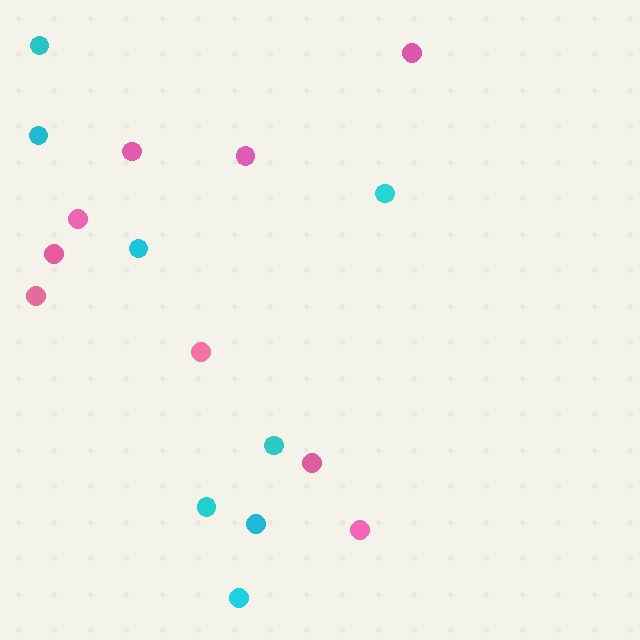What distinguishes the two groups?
There are 2 groups: one group of cyan circles (8) and one group of pink circles (9).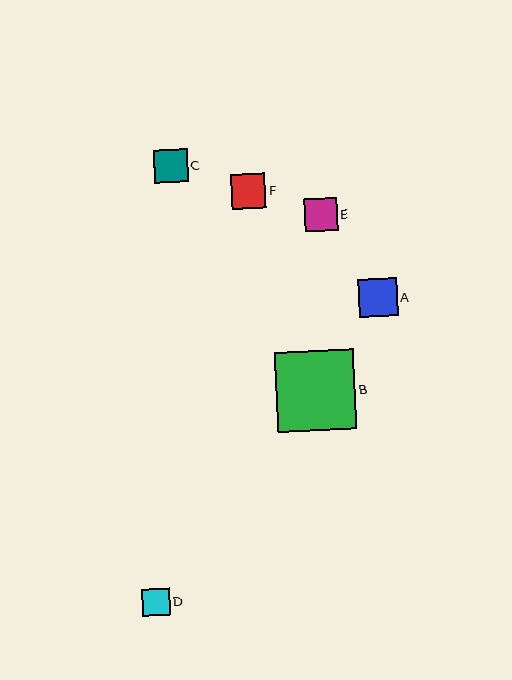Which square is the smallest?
Square D is the smallest with a size of approximately 27 pixels.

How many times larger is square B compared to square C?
Square B is approximately 2.3 times the size of square C.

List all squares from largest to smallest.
From largest to smallest: B, A, F, C, E, D.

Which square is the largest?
Square B is the largest with a size of approximately 79 pixels.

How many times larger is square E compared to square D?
Square E is approximately 1.2 times the size of square D.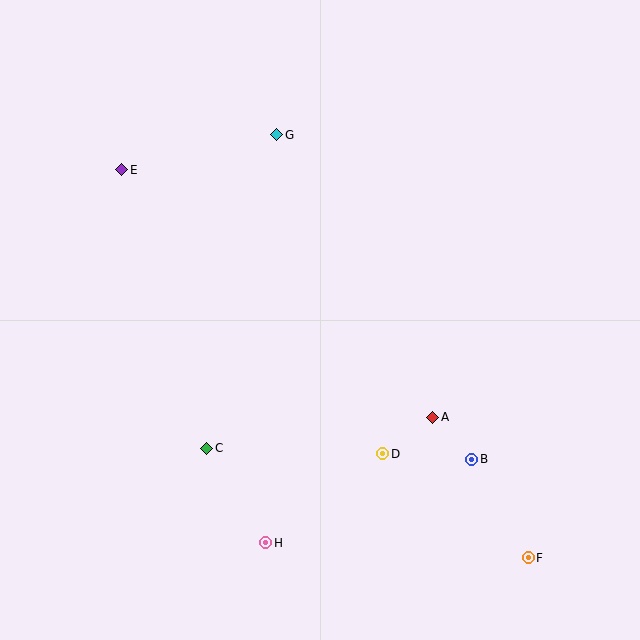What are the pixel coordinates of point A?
Point A is at (433, 417).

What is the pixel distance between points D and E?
The distance between D and E is 386 pixels.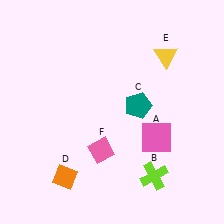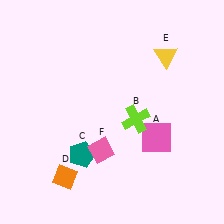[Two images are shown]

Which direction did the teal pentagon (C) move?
The teal pentagon (C) moved left.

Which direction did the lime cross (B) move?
The lime cross (B) moved up.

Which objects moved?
The objects that moved are: the lime cross (B), the teal pentagon (C).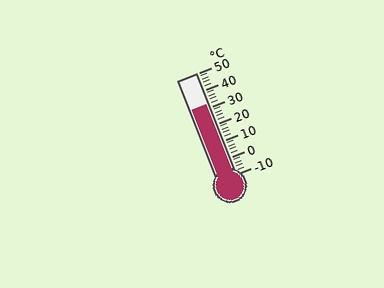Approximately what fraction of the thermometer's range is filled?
The thermometer is filled to approximately 70% of its range.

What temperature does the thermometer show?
The thermometer shows approximately 32°C.